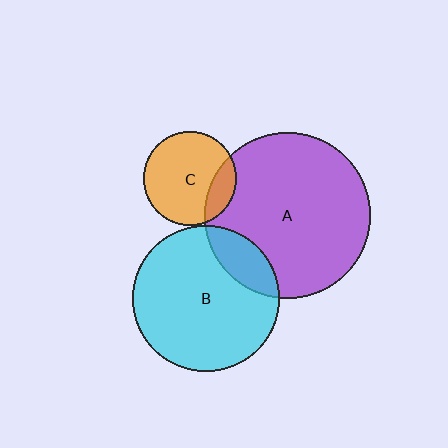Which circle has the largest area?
Circle A (purple).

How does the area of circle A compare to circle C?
Approximately 3.2 times.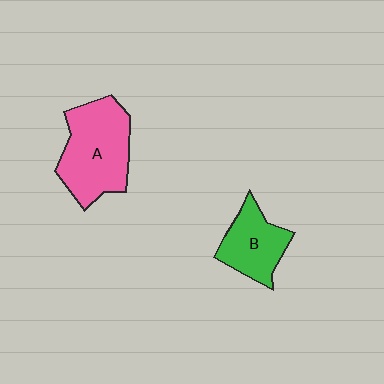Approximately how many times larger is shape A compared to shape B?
Approximately 1.6 times.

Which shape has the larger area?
Shape A (pink).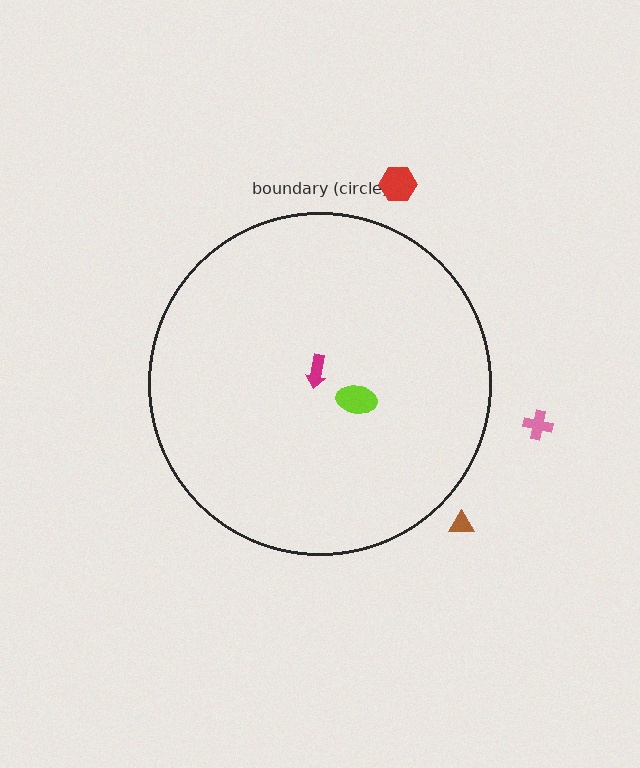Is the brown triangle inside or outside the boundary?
Outside.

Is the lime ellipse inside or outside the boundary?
Inside.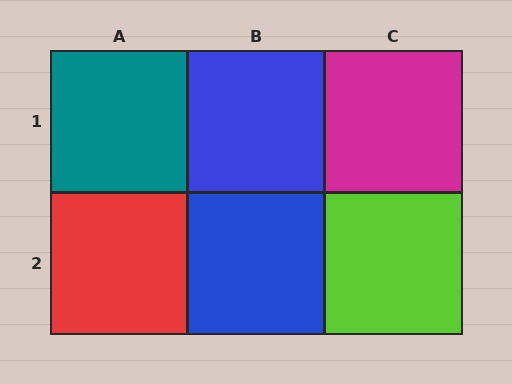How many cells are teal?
1 cell is teal.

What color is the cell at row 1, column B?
Blue.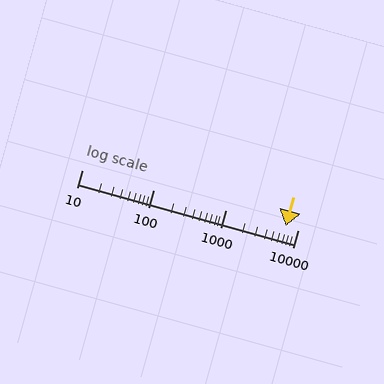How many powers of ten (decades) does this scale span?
The scale spans 3 decades, from 10 to 10000.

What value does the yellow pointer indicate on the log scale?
The pointer indicates approximately 6900.